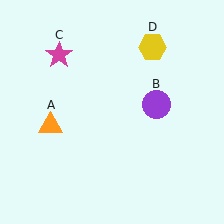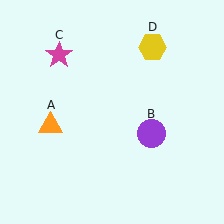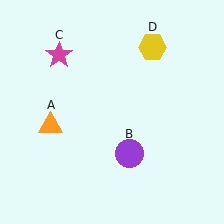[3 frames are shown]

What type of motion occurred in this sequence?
The purple circle (object B) rotated clockwise around the center of the scene.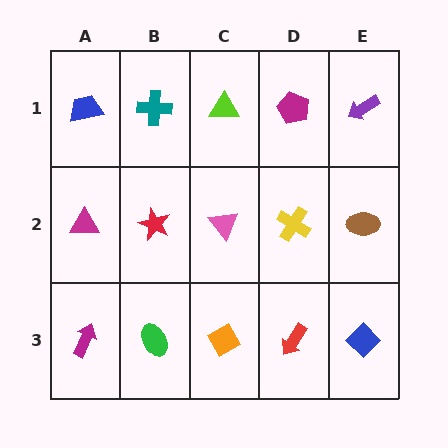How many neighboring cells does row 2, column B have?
4.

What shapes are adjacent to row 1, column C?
A pink triangle (row 2, column C), a teal cross (row 1, column B), a magenta pentagon (row 1, column D).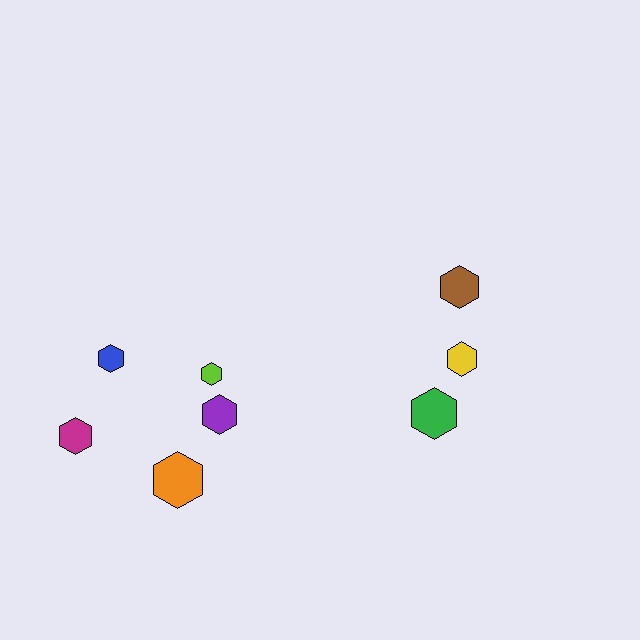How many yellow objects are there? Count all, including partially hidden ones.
There is 1 yellow object.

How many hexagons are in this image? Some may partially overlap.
There are 8 hexagons.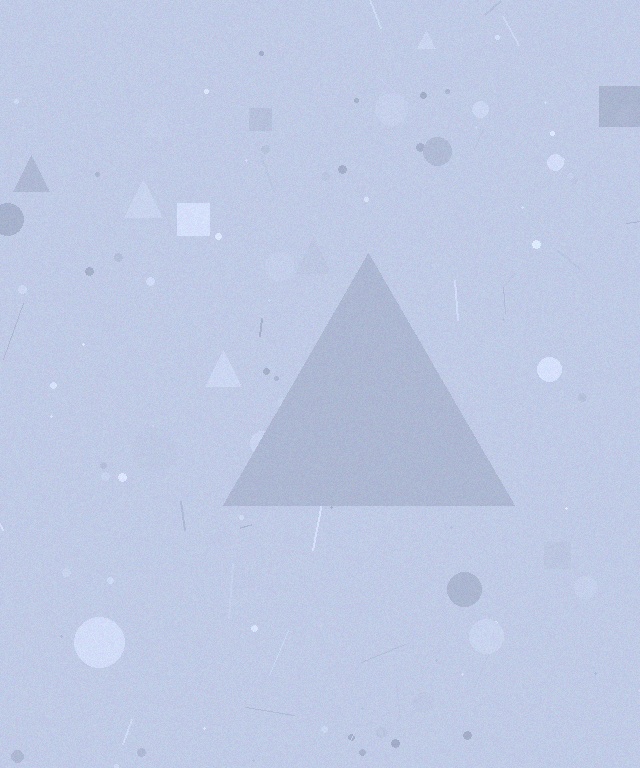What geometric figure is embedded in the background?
A triangle is embedded in the background.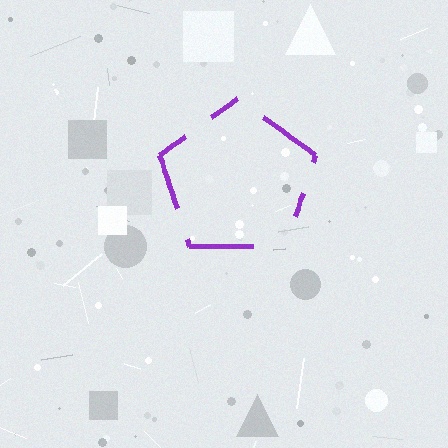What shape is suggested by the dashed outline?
The dashed outline suggests a pentagon.